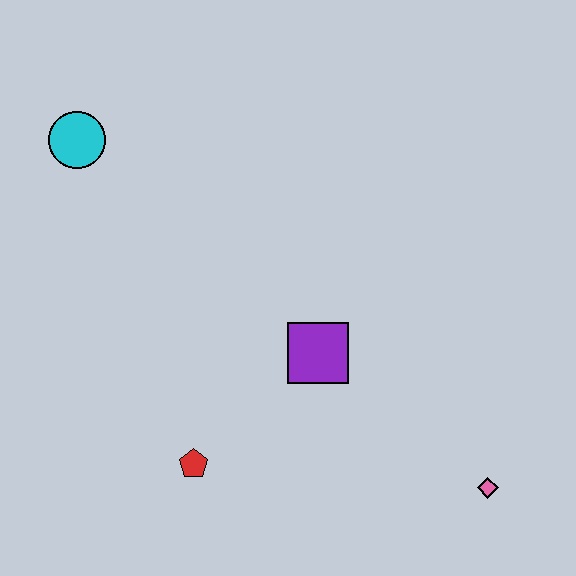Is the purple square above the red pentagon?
Yes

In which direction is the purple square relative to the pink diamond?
The purple square is to the left of the pink diamond.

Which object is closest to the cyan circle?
The purple square is closest to the cyan circle.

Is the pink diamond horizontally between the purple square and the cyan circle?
No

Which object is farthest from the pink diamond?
The cyan circle is farthest from the pink diamond.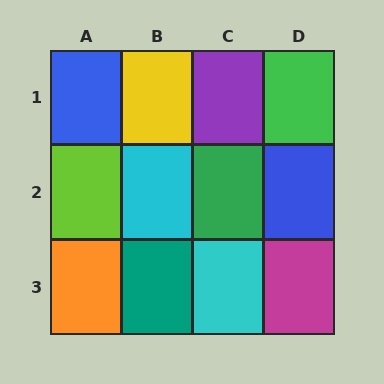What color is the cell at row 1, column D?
Green.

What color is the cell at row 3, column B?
Teal.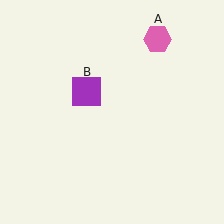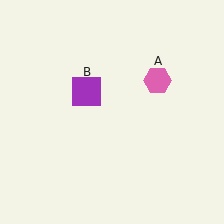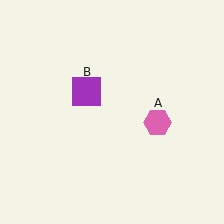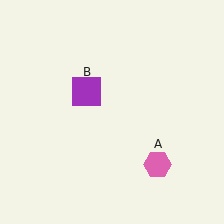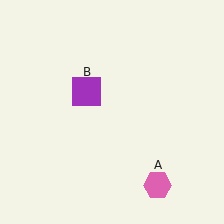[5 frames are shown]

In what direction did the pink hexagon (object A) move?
The pink hexagon (object A) moved down.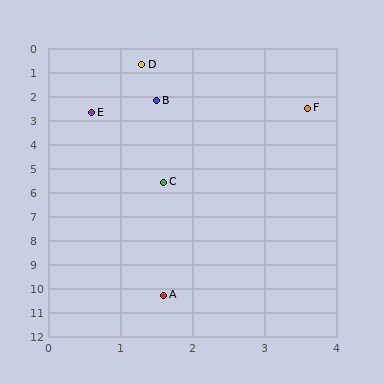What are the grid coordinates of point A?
Point A is at approximately (1.6, 10.3).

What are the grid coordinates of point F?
Point F is at approximately (3.6, 2.5).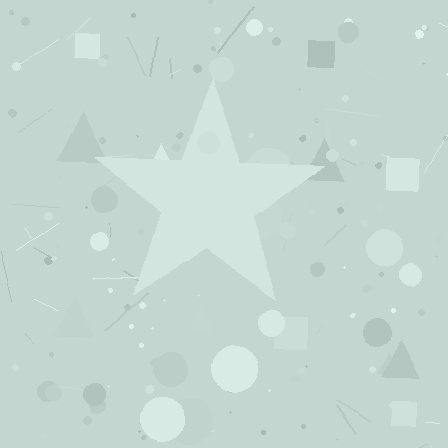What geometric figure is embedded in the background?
A star is embedded in the background.